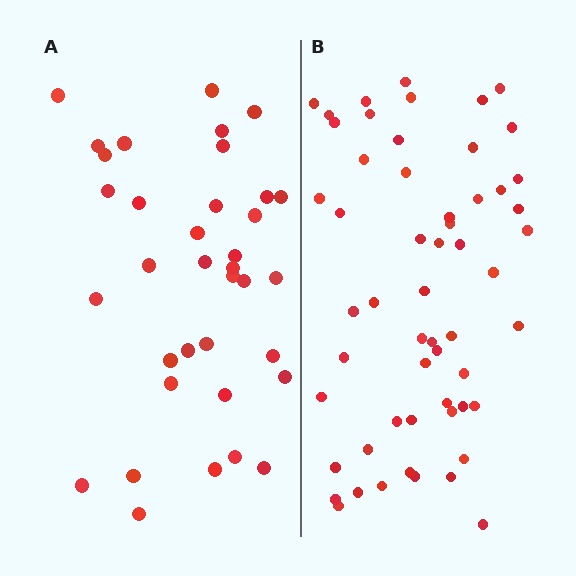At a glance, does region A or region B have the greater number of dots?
Region B (the right region) has more dots.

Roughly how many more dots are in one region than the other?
Region B has approximately 20 more dots than region A.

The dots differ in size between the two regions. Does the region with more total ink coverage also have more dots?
No. Region A has more total ink coverage because its dots are larger, but region B actually contains more individual dots. Total area can be misleading — the number of items is what matters here.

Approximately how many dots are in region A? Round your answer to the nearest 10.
About 40 dots. (The exact count is 36, which rounds to 40.)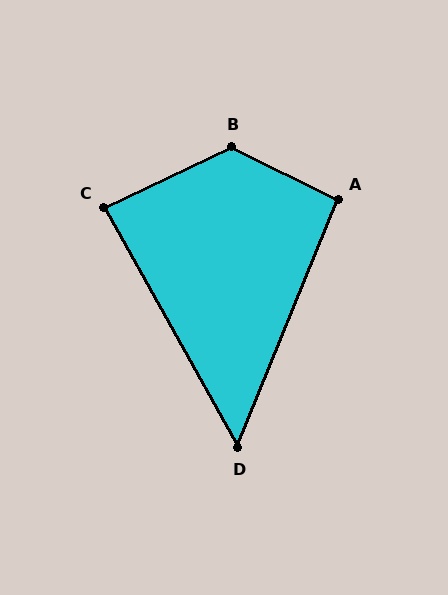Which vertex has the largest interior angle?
B, at approximately 129 degrees.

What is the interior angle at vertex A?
Approximately 94 degrees (approximately right).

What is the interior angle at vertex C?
Approximately 86 degrees (approximately right).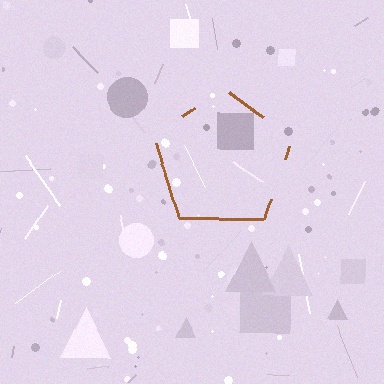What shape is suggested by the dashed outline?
The dashed outline suggests a pentagon.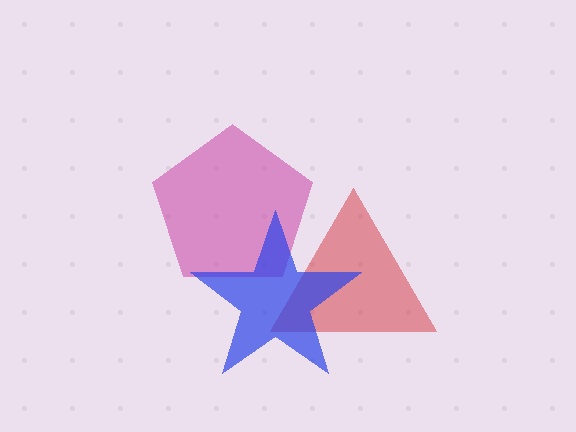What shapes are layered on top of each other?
The layered shapes are: a red triangle, a magenta pentagon, a blue star.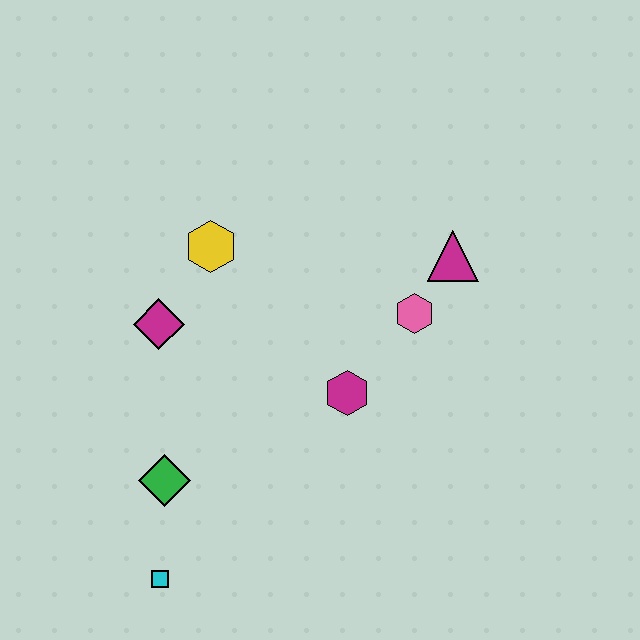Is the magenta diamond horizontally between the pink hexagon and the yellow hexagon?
No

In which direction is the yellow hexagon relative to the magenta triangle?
The yellow hexagon is to the left of the magenta triangle.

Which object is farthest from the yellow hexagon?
The cyan square is farthest from the yellow hexagon.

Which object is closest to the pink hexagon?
The magenta triangle is closest to the pink hexagon.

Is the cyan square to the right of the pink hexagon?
No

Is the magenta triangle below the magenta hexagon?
No